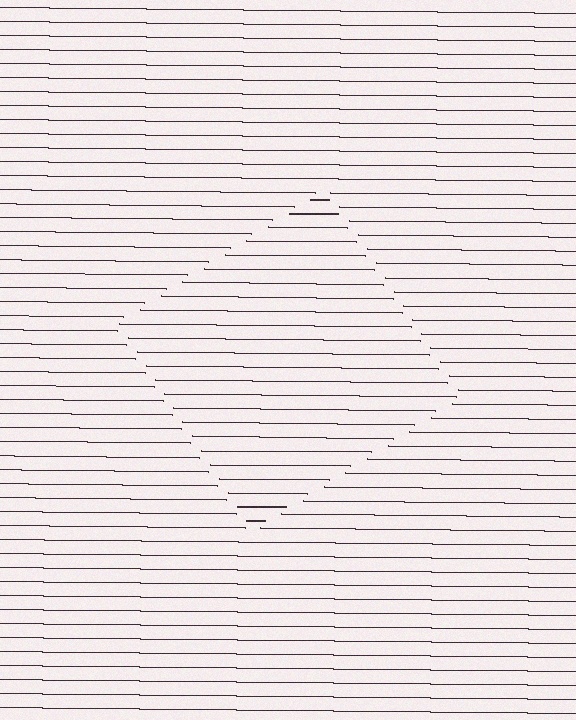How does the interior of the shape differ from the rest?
The interior of the shape contains the same grating, shifted by half a period — the contour is defined by the phase discontinuity where line-ends from the inner and outer gratings abut.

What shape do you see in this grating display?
An illusory square. The interior of the shape contains the same grating, shifted by half a period — the contour is defined by the phase discontinuity where line-ends from the inner and outer gratings abut.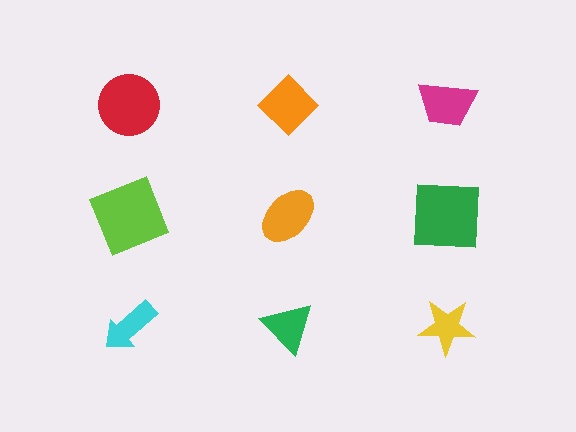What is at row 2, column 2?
An orange ellipse.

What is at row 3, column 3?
A yellow star.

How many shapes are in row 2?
3 shapes.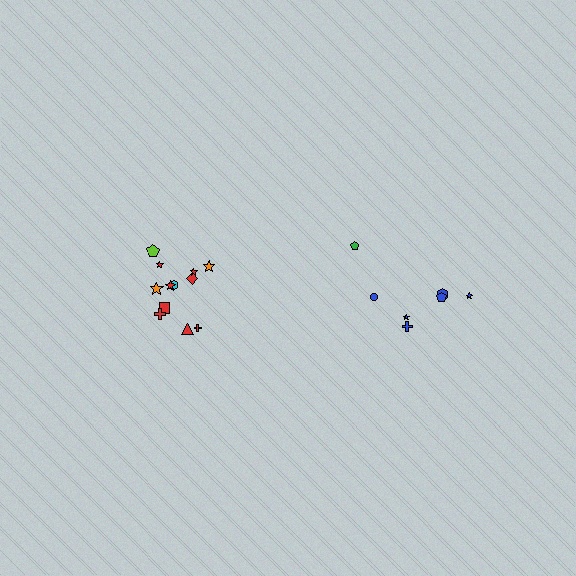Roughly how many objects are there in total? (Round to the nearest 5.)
Roughly 20 objects in total.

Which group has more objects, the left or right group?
The left group.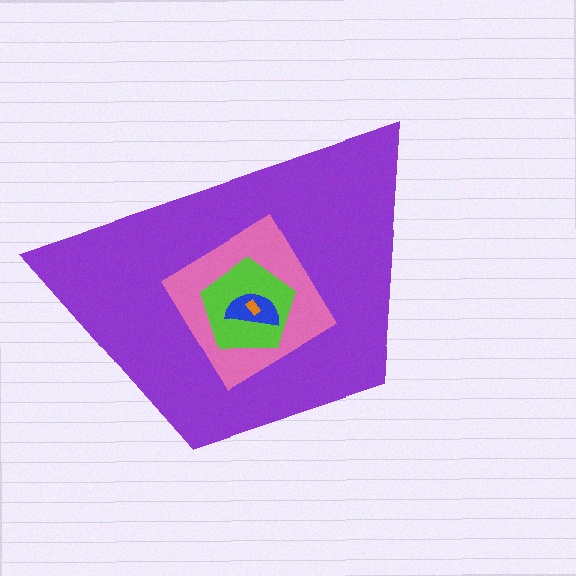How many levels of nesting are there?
5.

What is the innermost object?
The orange rectangle.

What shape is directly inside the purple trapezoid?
The pink diamond.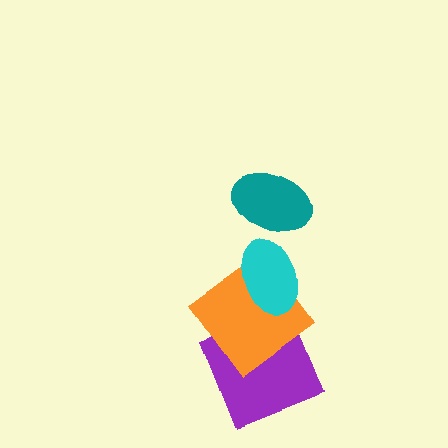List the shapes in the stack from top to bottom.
From top to bottom: the teal ellipse, the cyan ellipse, the orange diamond, the purple square.